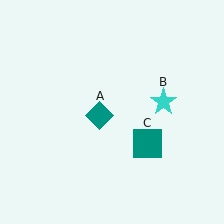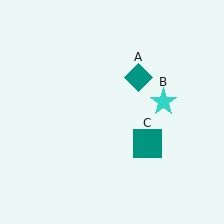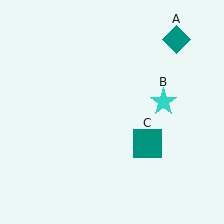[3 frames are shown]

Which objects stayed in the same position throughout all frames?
Cyan star (object B) and teal square (object C) remained stationary.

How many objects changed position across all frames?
1 object changed position: teal diamond (object A).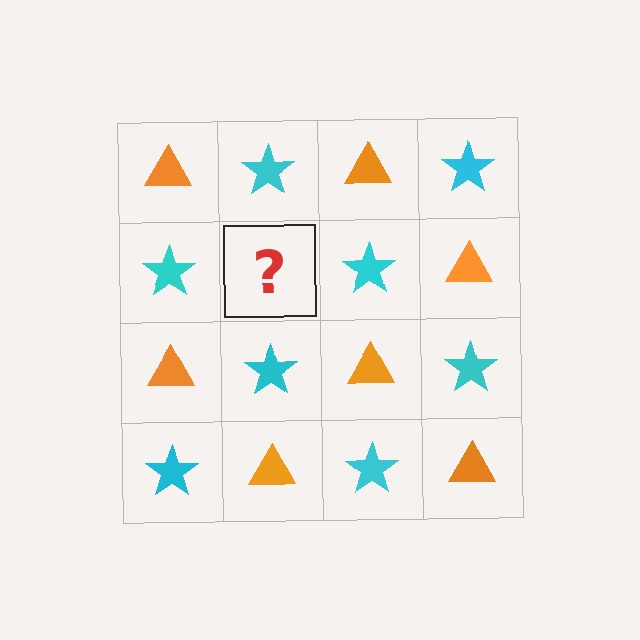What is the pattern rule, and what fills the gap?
The rule is that it alternates orange triangle and cyan star in a checkerboard pattern. The gap should be filled with an orange triangle.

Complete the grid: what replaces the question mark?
The question mark should be replaced with an orange triangle.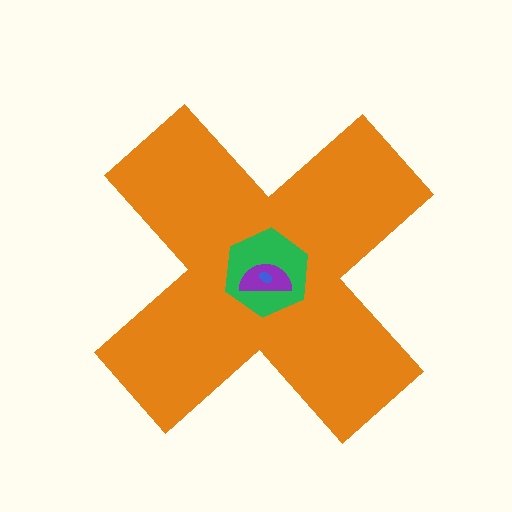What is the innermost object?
The blue ellipse.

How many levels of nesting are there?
4.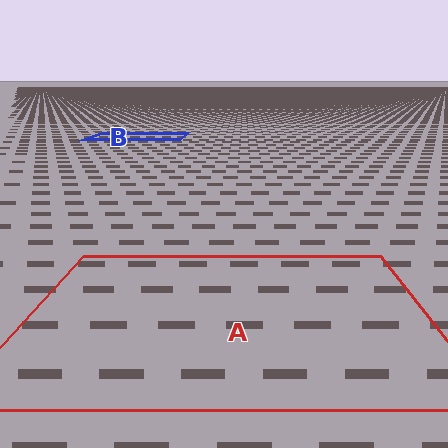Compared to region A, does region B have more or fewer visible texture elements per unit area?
Region B has more texture elements per unit area — they are packed more densely because it is farther away.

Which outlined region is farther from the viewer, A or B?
Region B is farther from the viewer — the texture elements inside it appear smaller and more densely packed.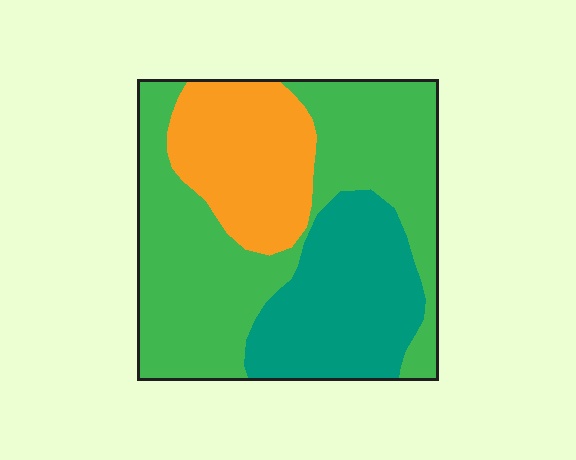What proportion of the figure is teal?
Teal covers 27% of the figure.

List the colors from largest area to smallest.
From largest to smallest: green, teal, orange.